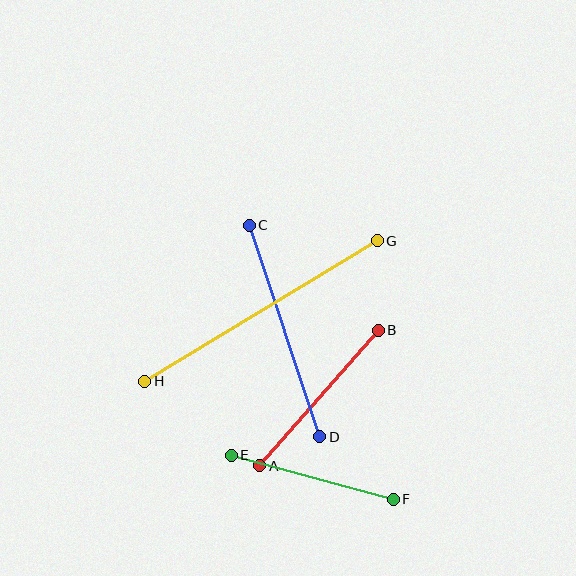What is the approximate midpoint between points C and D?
The midpoint is at approximately (285, 331) pixels.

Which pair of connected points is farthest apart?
Points G and H are farthest apart.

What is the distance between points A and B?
The distance is approximately 180 pixels.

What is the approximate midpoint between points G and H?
The midpoint is at approximately (261, 311) pixels.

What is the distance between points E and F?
The distance is approximately 168 pixels.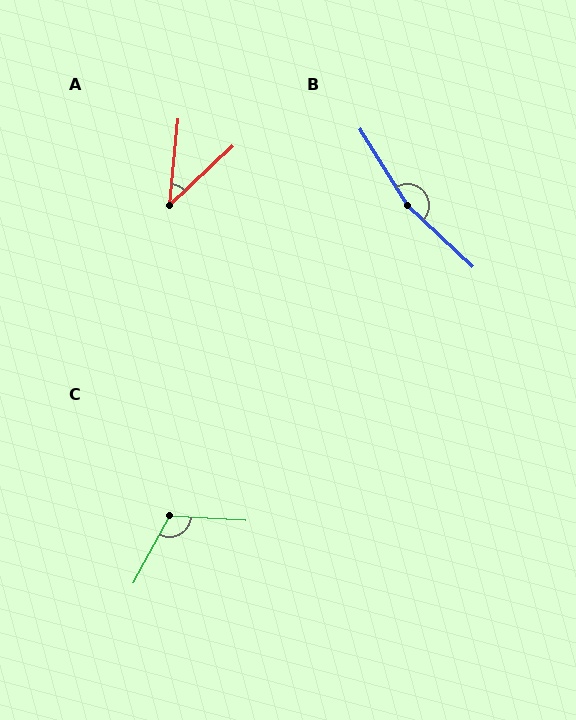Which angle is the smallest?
A, at approximately 41 degrees.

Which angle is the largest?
B, at approximately 165 degrees.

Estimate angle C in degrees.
Approximately 115 degrees.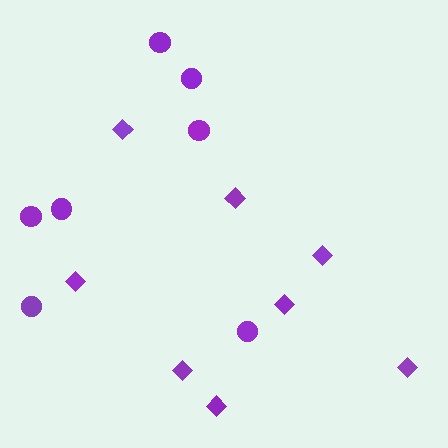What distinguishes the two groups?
There are 2 groups: one group of diamonds (8) and one group of circles (7).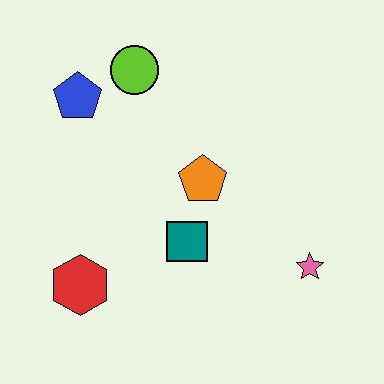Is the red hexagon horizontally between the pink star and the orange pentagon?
No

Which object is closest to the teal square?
The orange pentagon is closest to the teal square.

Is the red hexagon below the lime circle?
Yes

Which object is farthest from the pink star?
The blue pentagon is farthest from the pink star.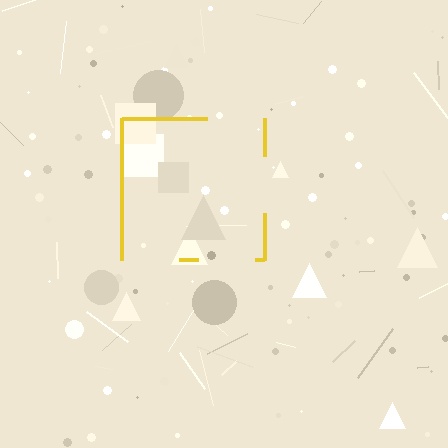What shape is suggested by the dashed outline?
The dashed outline suggests a square.